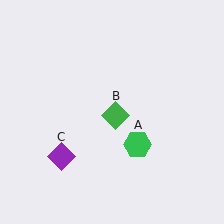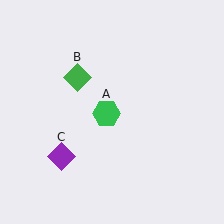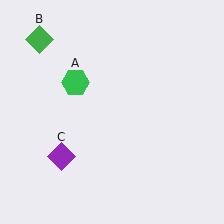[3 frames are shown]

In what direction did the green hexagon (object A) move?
The green hexagon (object A) moved up and to the left.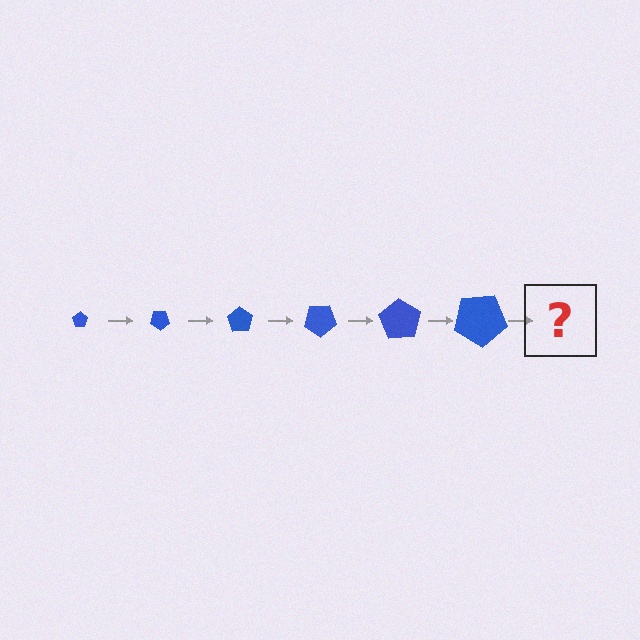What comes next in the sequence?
The next element should be a pentagon, larger than the previous one and rotated 210 degrees from the start.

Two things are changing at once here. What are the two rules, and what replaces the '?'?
The two rules are that the pentagon grows larger each step and it rotates 35 degrees each step. The '?' should be a pentagon, larger than the previous one and rotated 210 degrees from the start.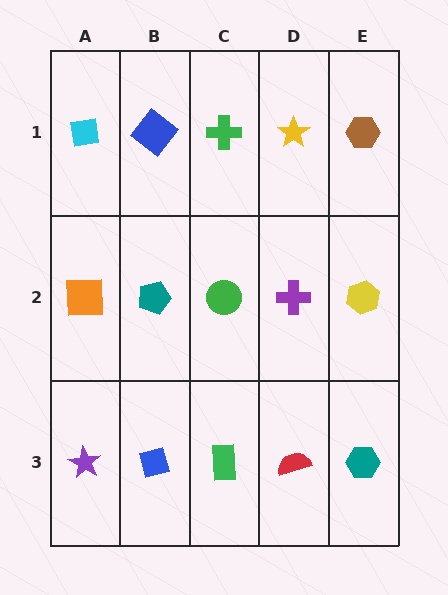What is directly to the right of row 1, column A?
A blue diamond.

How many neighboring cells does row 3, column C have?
3.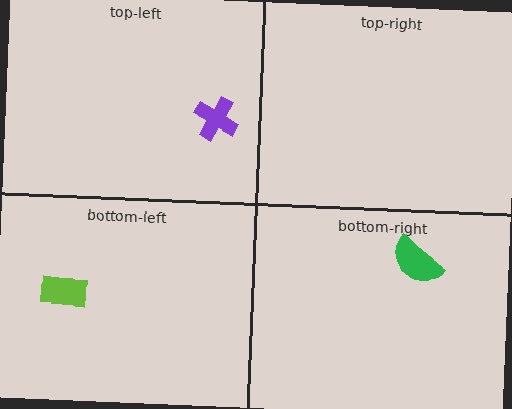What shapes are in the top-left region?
The purple cross.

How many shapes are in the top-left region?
1.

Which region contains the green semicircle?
The bottom-right region.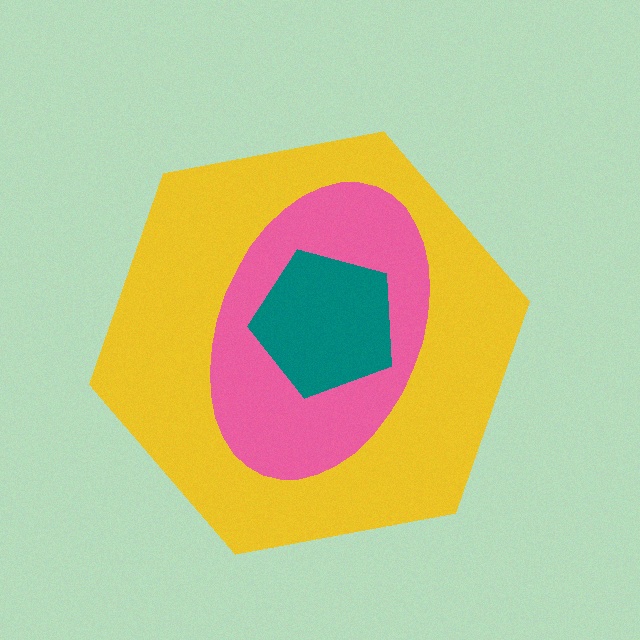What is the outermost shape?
The yellow hexagon.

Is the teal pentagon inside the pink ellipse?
Yes.